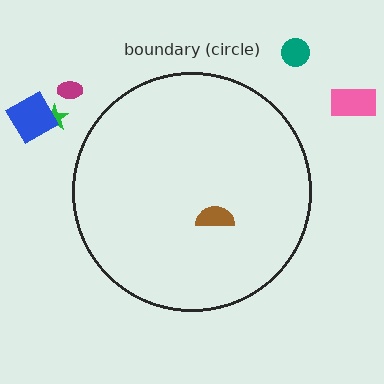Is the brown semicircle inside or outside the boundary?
Inside.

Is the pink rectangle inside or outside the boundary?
Outside.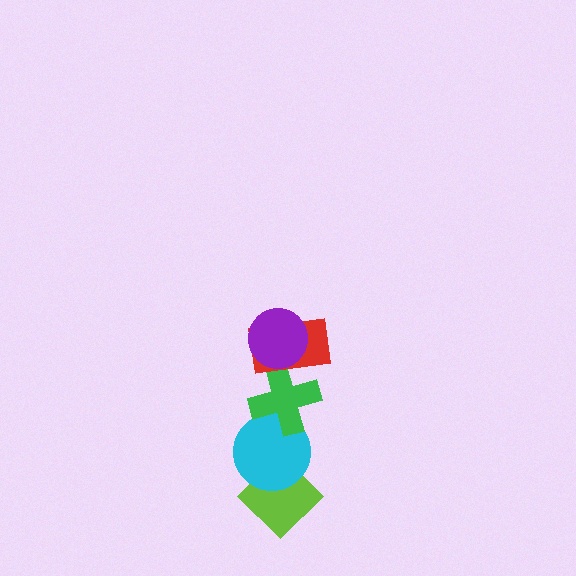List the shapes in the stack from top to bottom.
From top to bottom: the purple circle, the red rectangle, the green cross, the cyan circle, the lime diamond.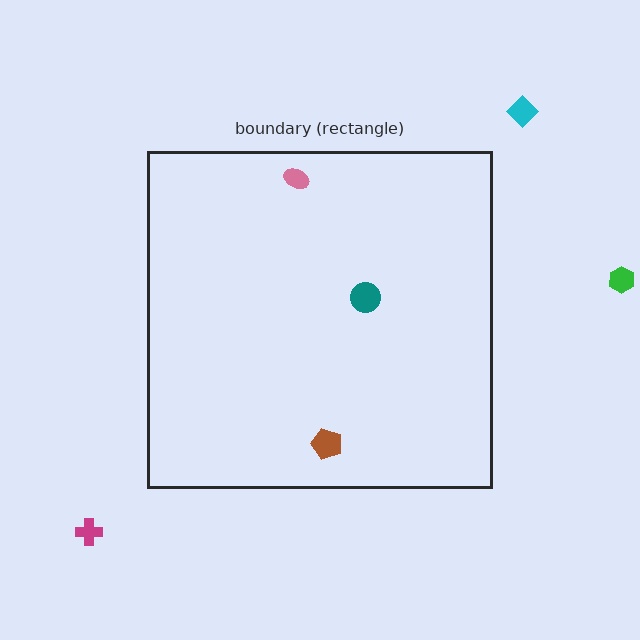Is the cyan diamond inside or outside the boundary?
Outside.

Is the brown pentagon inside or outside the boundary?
Inside.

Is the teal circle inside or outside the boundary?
Inside.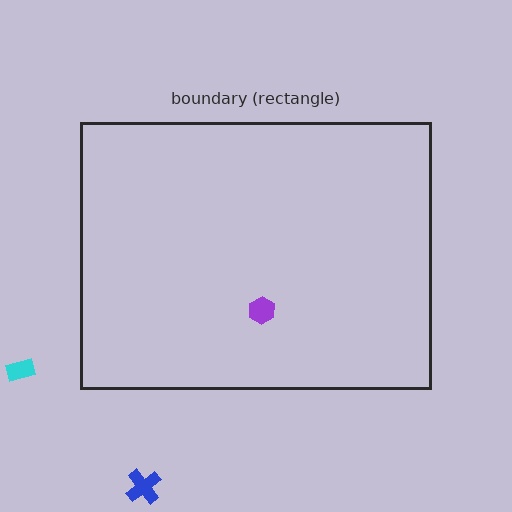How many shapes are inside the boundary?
1 inside, 2 outside.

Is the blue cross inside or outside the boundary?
Outside.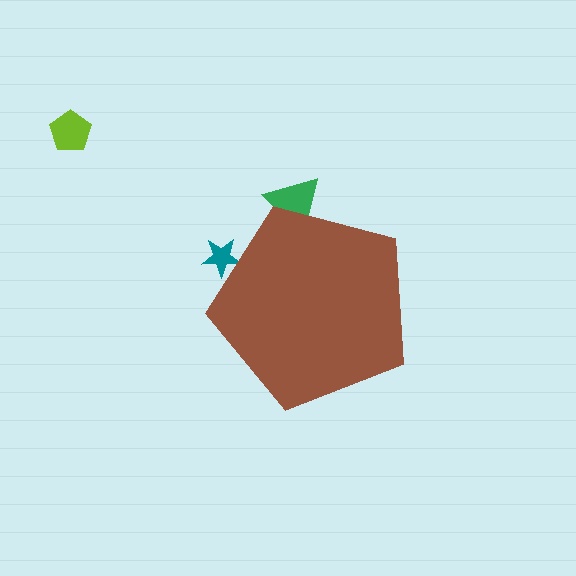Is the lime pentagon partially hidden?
No, the lime pentagon is fully visible.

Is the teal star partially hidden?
Yes, the teal star is partially hidden behind the brown pentagon.